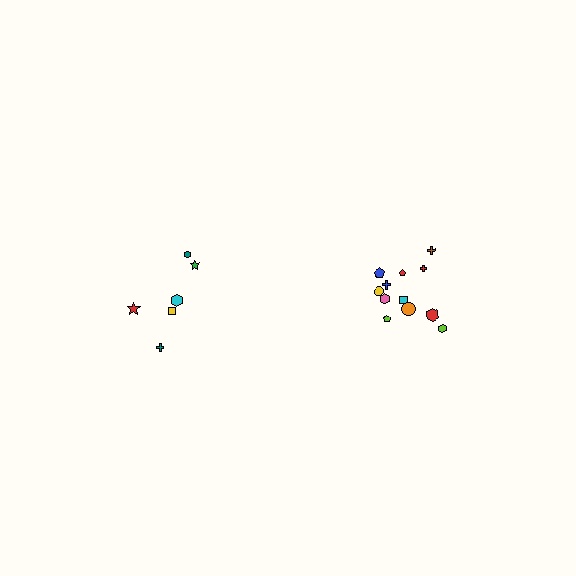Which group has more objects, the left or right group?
The right group.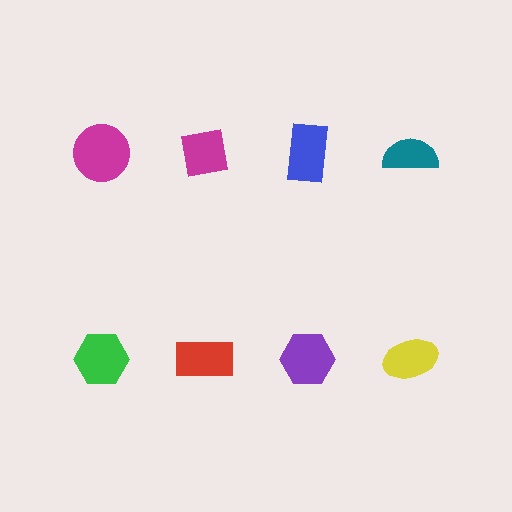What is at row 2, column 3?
A purple hexagon.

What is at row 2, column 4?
A yellow ellipse.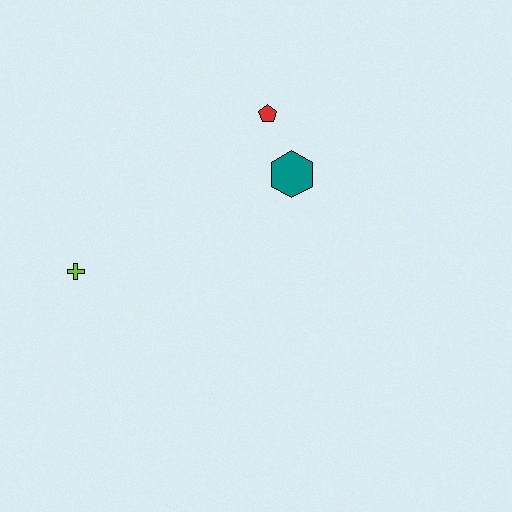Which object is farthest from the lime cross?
The red pentagon is farthest from the lime cross.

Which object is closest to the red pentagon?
The teal hexagon is closest to the red pentagon.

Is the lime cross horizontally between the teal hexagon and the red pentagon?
No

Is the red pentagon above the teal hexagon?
Yes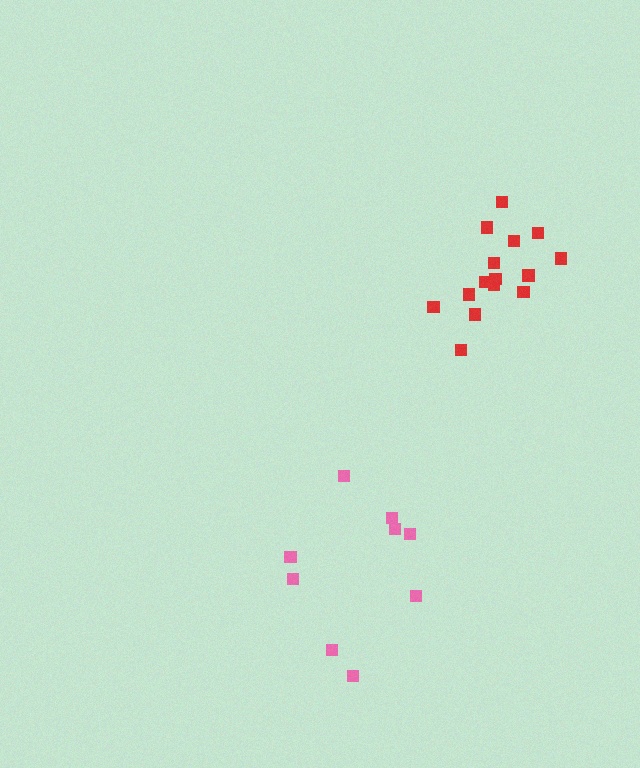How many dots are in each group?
Group 1: 9 dots, Group 2: 15 dots (24 total).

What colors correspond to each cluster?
The clusters are colored: pink, red.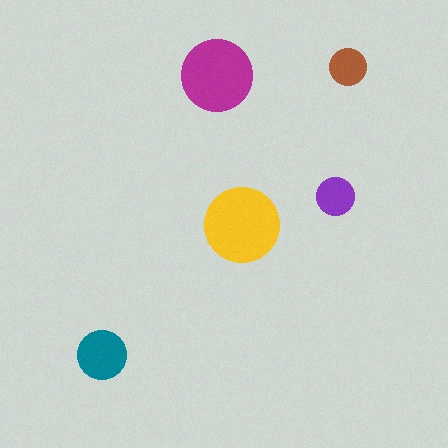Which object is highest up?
The brown circle is topmost.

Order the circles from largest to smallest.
the yellow one, the magenta one, the teal one, the purple one, the brown one.